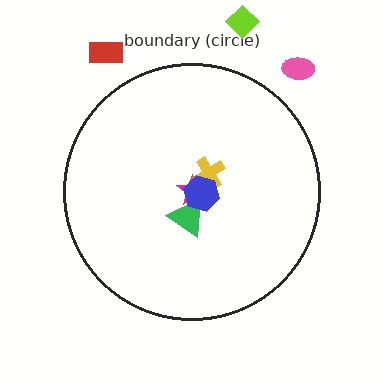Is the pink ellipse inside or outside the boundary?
Outside.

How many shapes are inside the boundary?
4 inside, 3 outside.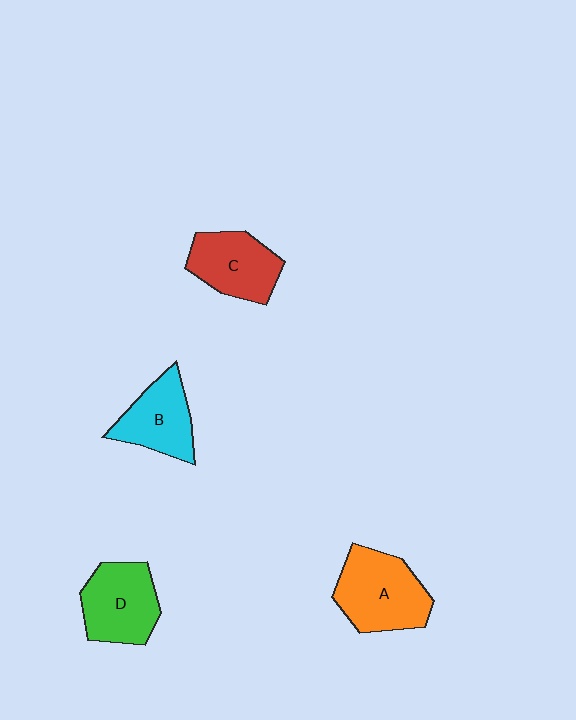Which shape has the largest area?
Shape A (orange).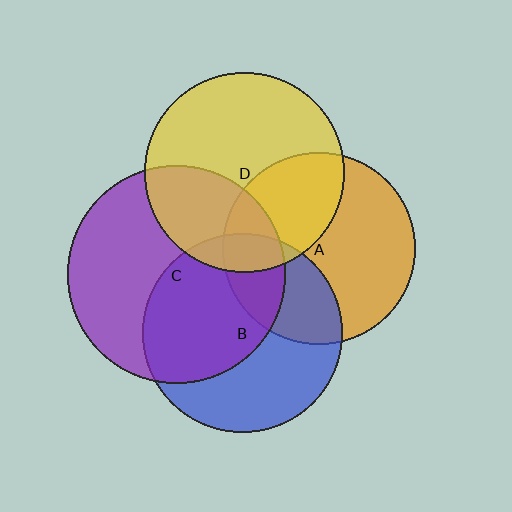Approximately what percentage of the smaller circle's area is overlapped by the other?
Approximately 10%.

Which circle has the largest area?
Circle C (purple).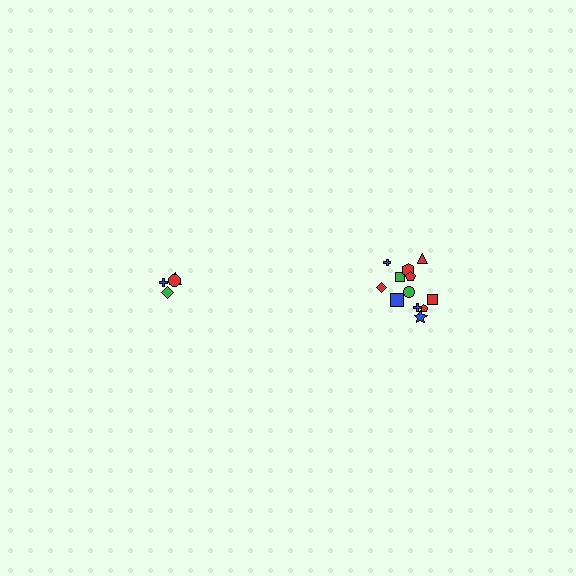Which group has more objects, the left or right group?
The right group.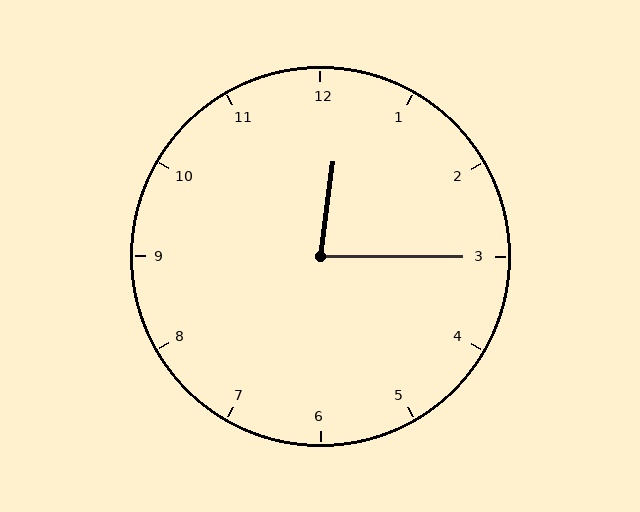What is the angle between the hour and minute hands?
Approximately 82 degrees.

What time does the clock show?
12:15.